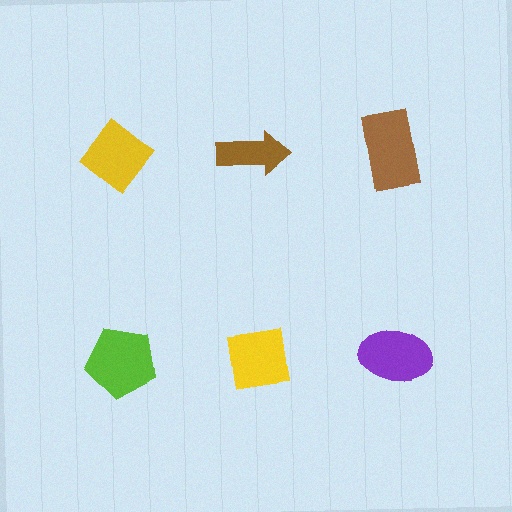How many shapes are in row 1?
3 shapes.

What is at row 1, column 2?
A brown arrow.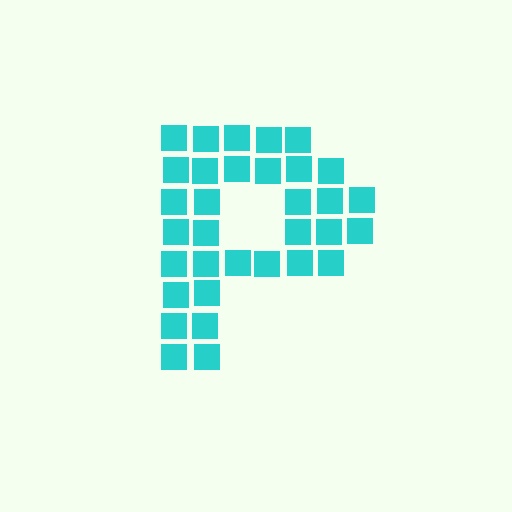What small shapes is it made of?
It is made of small squares.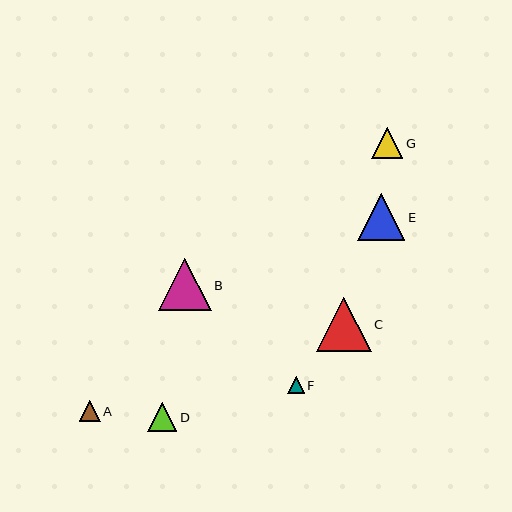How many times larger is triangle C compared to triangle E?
Triangle C is approximately 1.1 times the size of triangle E.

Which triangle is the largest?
Triangle C is the largest with a size of approximately 54 pixels.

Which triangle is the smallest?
Triangle F is the smallest with a size of approximately 17 pixels.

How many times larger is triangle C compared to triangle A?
Triangle C is approximately 2.6 times the size of triangle A.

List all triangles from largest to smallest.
From largest to smallest: C, B, E, G, D, A, F.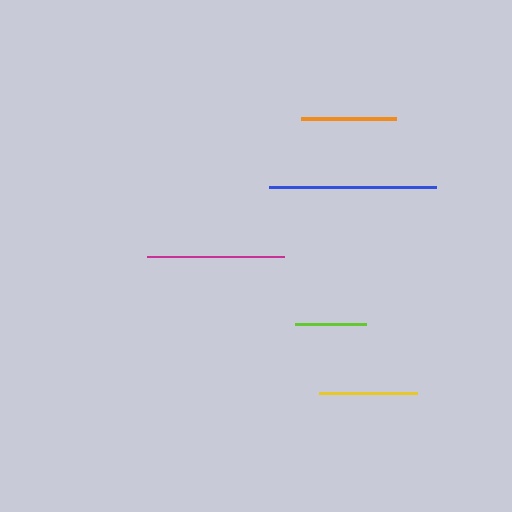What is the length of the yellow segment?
The yellow segment is approximately 97 pixels long.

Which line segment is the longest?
The blue line is the longest at approximately 167 pixels.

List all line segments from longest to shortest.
From longest to shortest: blue, magenta, yellow, orange, lime.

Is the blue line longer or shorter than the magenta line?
The blue line is longer than the magenta line.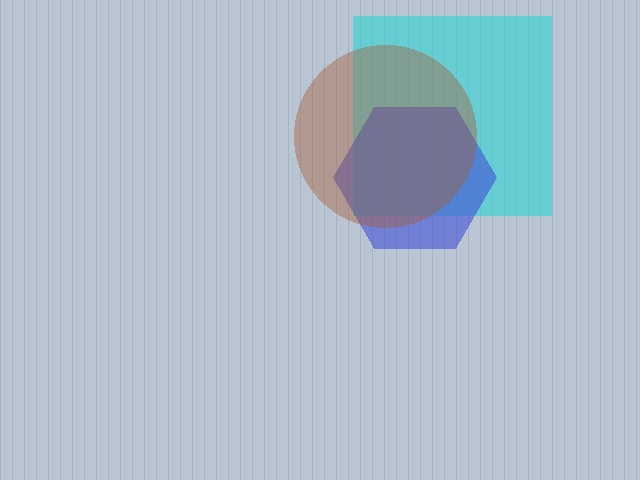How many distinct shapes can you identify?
There are 3 distinct shapes: a cyan square, a blue hexagon, a brown circle.